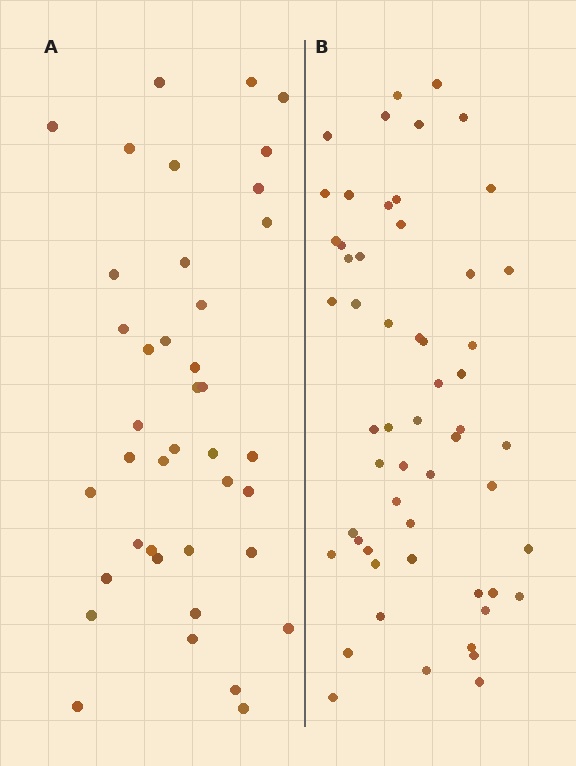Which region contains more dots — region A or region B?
Region B (the right region) has more dots.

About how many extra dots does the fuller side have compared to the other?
Region B has approximately 15 more dots than region A.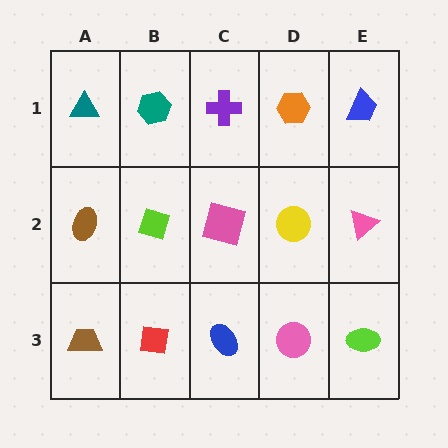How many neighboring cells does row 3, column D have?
3.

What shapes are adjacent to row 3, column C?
A pink square (row 2, column C), a red square (row 3, column B), a pink circle (row 3, column D).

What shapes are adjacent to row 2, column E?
A blue trapezoid (row 1, column E), a lime ellipse (row 3, column E), a yellow circle (row 2, column D).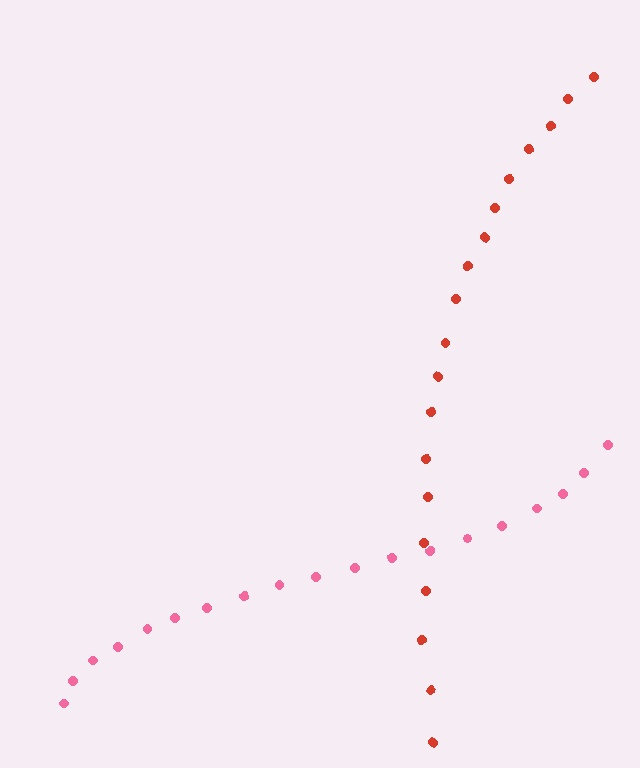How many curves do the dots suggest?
There are 2 distinct paths.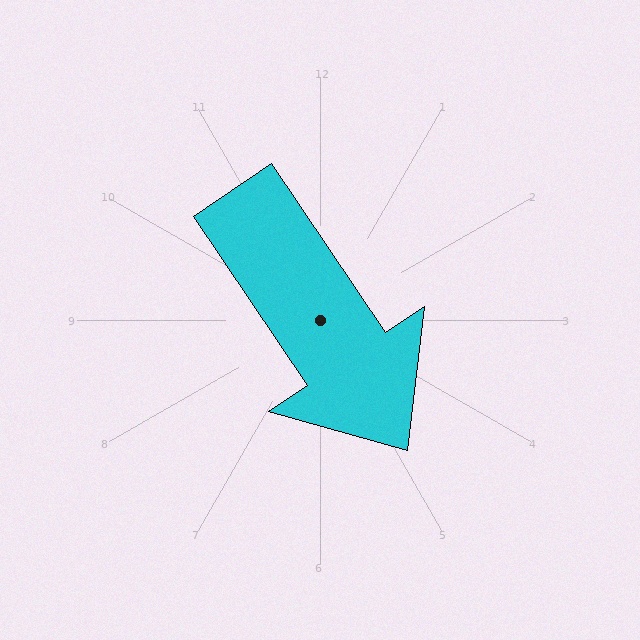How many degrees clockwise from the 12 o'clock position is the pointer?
Approximately 146 degrees.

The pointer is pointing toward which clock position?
Roughly 5 o'clock.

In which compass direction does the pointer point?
Southeast.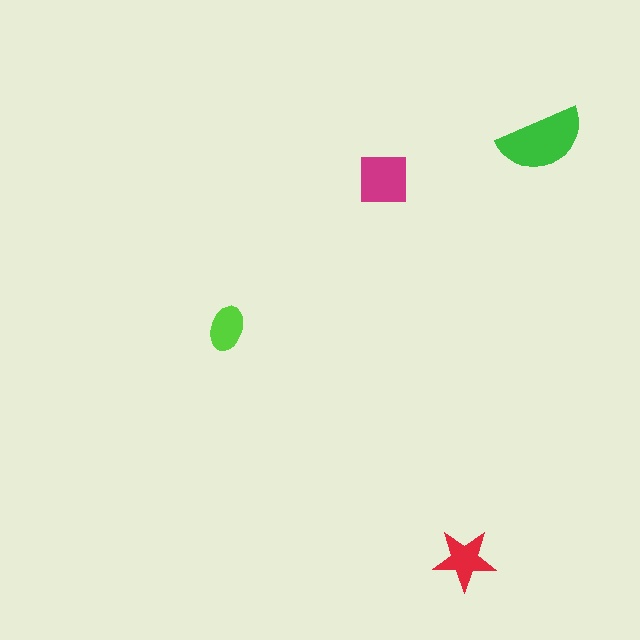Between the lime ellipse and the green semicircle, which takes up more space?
The green semicircle.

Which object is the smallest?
The lime ellipse.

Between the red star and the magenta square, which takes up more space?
The magenta square.